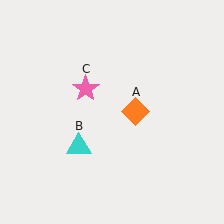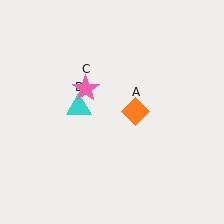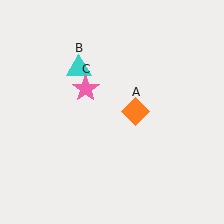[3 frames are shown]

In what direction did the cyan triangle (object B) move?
The cyan triangle (object B) moved up.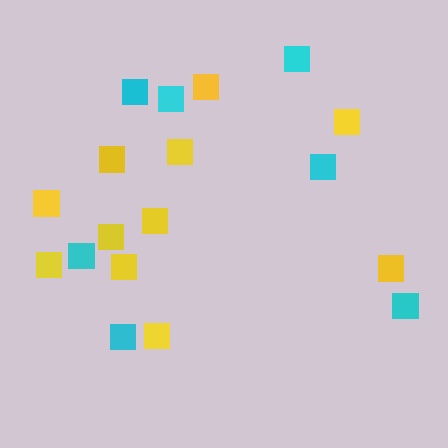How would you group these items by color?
There are 2 groups: one group of yellow squares (11) and one group of cyan squares (7).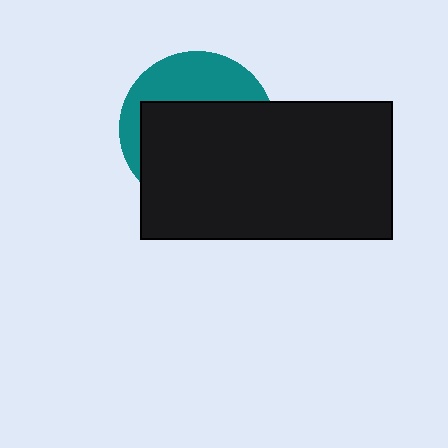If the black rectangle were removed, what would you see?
You would see the complete teal circle.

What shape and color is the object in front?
The object in front is a black rectangle.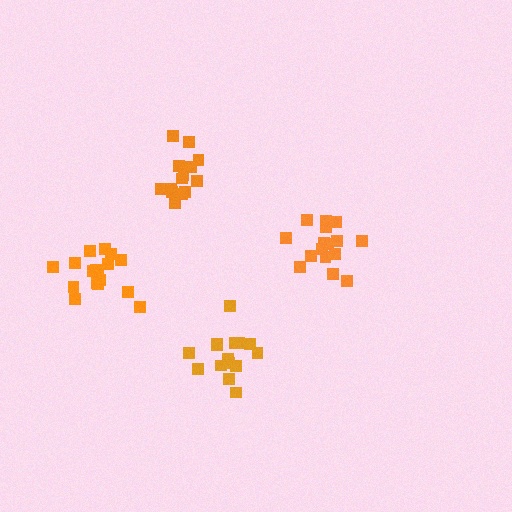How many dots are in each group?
Group 1: 16 dots, Group 2: 14 dots, Group 3: 18 dots, Group 4: 15 dots (63 total).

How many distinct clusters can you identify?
There are 4 distinct clusters.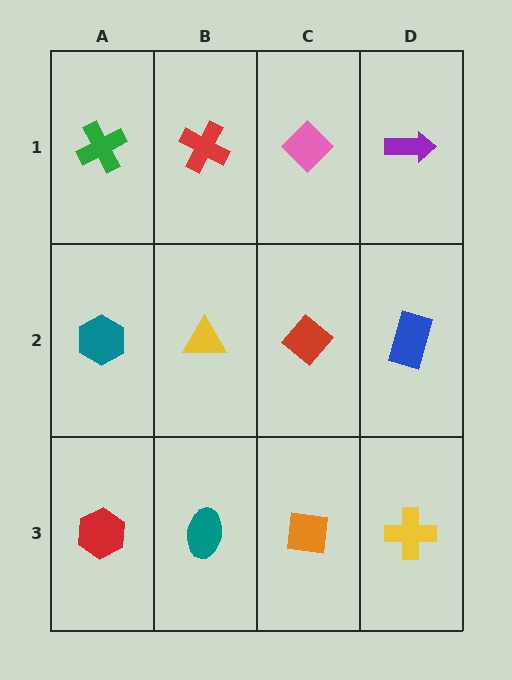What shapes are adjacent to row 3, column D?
A blue rectangle (row 2, column D), an orange square (row 3, column C).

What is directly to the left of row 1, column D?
A pink diamond.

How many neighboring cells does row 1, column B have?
3.